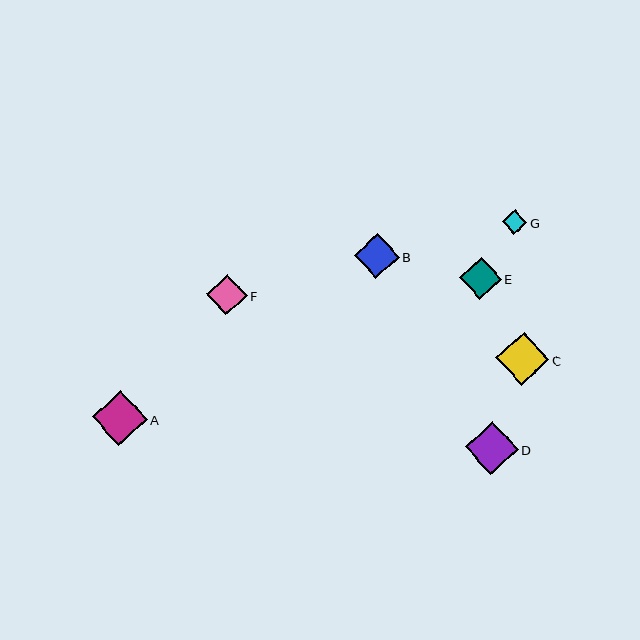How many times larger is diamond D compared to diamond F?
Diamond D is approximately 1.3 times the size of diamond F.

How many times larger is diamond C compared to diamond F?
Diamond C is approximately 1.3 times the size of diamond F.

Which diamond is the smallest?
Diamond G is the smallest with a size of approximately 25 pixels.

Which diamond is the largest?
Diamond A is the largest with a size of approximately 55 pixels.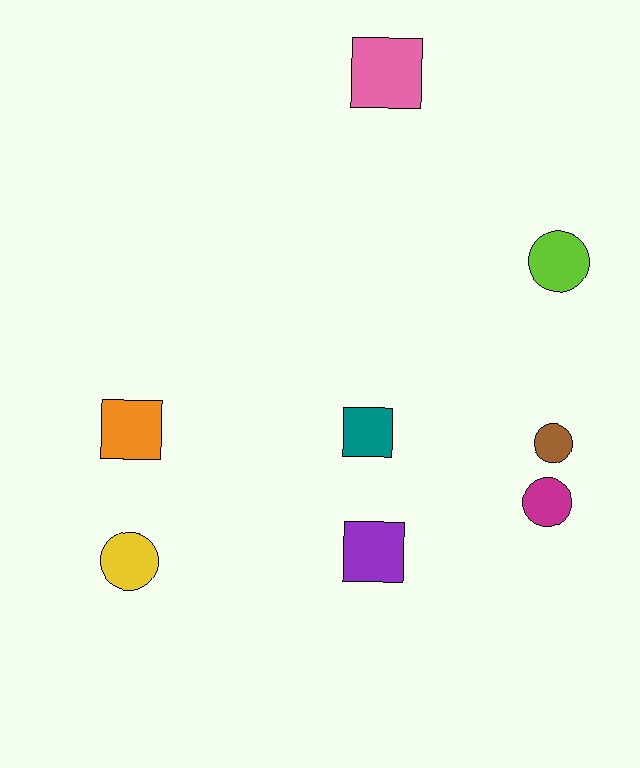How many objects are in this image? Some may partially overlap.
There are 8 objects.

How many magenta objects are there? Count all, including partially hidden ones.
There is 1 magenta object.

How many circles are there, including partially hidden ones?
There are 4 circles.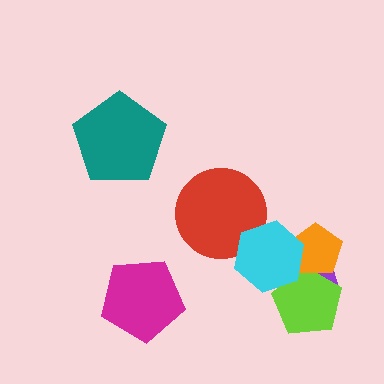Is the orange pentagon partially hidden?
Yes, it is partially covered by another shape.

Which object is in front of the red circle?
The cyan hexagon is in front of the red circle.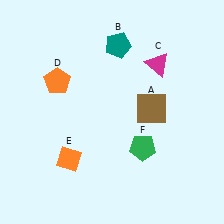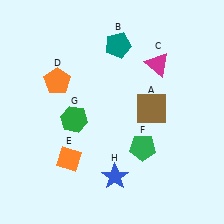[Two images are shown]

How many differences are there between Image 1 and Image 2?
There are 2 differences between the two images.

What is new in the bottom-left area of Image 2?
A green hexagon (G) was added in the bottom-left area of Image 2.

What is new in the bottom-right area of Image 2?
A blue star (H) was added in the bottom-right area of Image 2.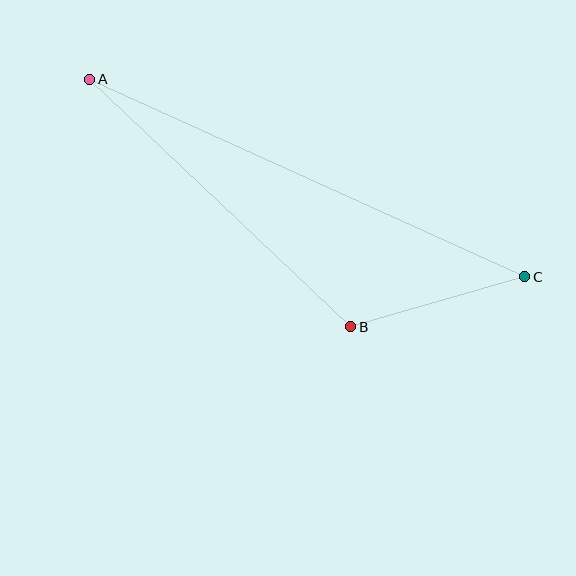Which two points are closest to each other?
Points B and C are closest to each other.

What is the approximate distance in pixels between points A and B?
The distance between A and B is approximately 359 pixels.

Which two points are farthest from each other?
Points A and C are farthest from each other.